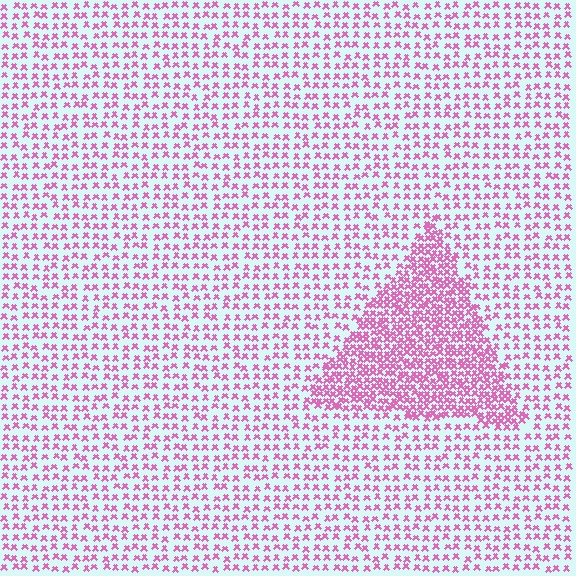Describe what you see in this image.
The image contains small pink elements arranged at two different densities. A triangle-shaped region is visible where the elements are more densely packed than the surrounding area.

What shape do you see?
I see a triangle.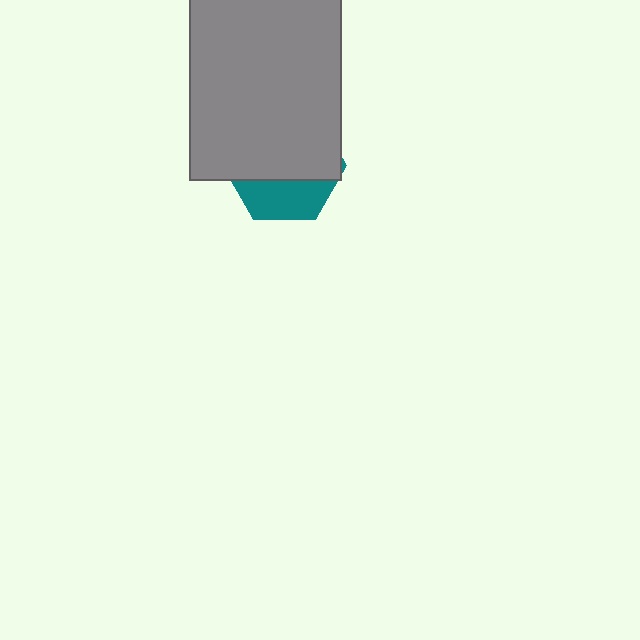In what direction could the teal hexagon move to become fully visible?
The teal hexagon could move down. That would shift it out from behind the gray rectangle entirely.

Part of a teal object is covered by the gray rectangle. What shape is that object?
It is a hexagon.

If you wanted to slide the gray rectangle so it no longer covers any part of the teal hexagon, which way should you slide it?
Slide it up — that is the most direct way to separate the two shapes.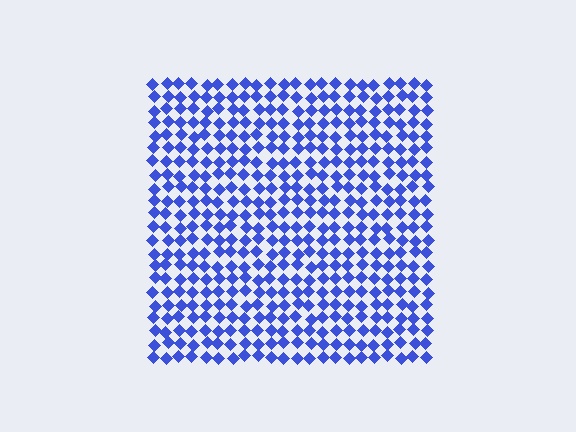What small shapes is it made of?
It is made of small diamonds.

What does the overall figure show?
The overall figure shows a square.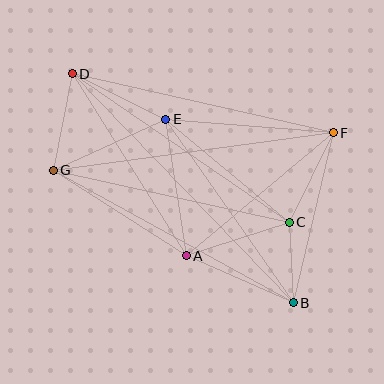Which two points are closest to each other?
Points B and C are closest to each other.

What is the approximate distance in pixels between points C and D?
The distance between C and D is approximately 263 pixels.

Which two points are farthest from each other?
Points B and D are farthest from each other.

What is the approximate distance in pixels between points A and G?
The distance between A and G is approximately 158 pixels.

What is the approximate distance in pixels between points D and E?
The distance between D and E is approximately 104 pixels.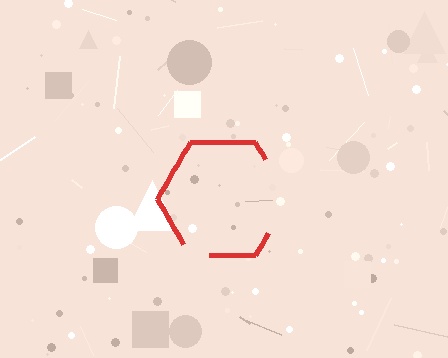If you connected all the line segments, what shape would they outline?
They would outline a hexagon.